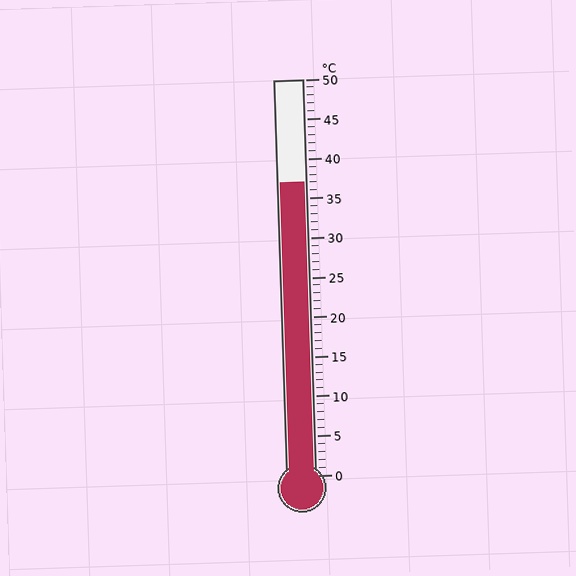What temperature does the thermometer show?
The thermometer shows approximately 37°C.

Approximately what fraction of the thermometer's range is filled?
The thermometer is filled to approximately 75% of its range.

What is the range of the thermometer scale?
The thermometer scale ranges from 0°C to 50°C.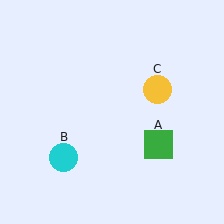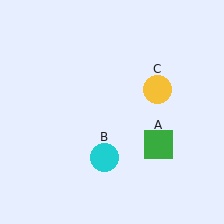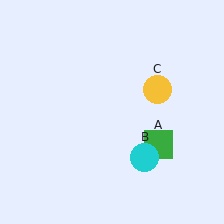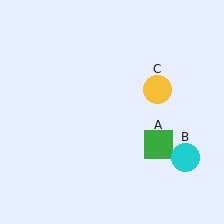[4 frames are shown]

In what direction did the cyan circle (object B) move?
The cyan circle (object B) moved right.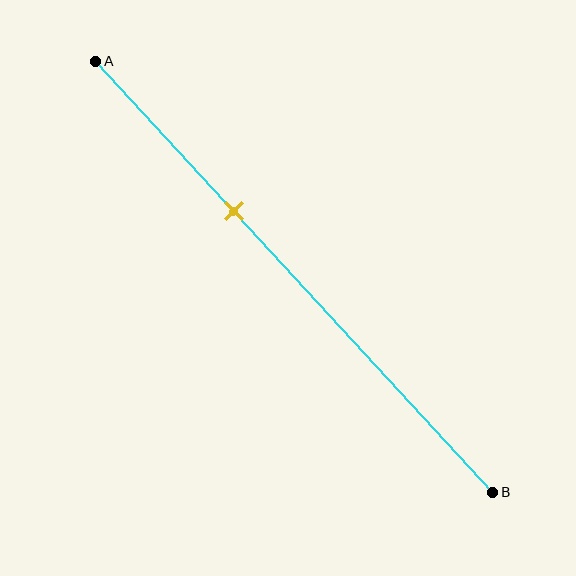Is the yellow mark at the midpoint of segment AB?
No, the mark is at about 35% from A, not at the 50% midpoint.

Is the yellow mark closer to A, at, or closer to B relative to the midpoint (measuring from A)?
The yellow mark is closer to point A than the midpoint of segment AB.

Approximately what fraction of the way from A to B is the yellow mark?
The yellow mark is approximately 35% of the way from A to B.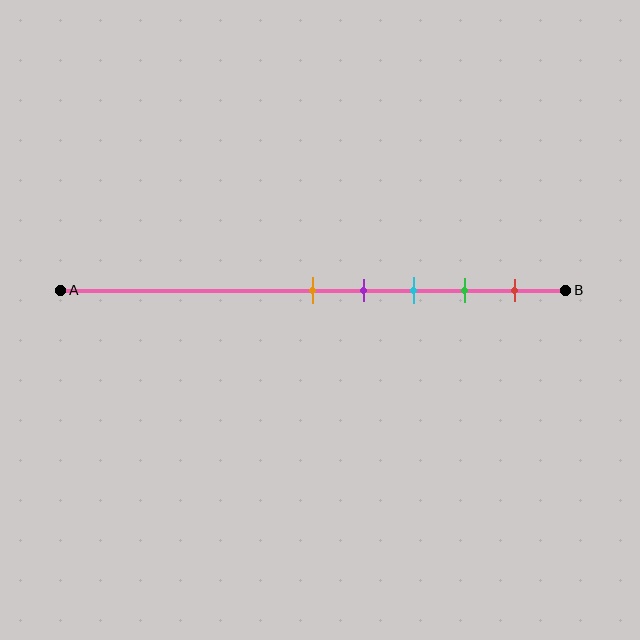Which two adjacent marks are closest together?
The orange and purple marks are the closest adjacent pair.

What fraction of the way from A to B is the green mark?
The green mark is approximately 80% (0.8) of the way from A to B.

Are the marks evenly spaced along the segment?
Yes, the marks are approximately evenly spaced.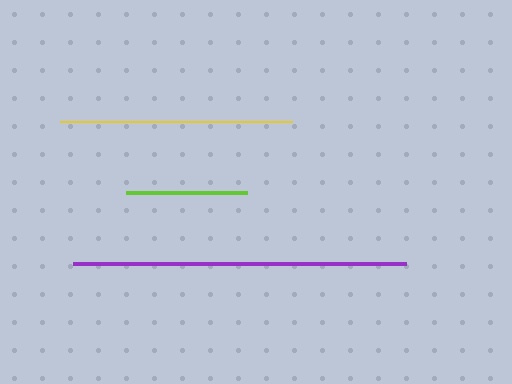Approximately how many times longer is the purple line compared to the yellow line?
The purple line is approximately 1.4 times the length of the yellow line.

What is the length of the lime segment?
The lime segment is approximately 121 pixels long.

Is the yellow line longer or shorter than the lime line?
The yellow line is longer than the lime line.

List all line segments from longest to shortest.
From longest to shortest: purple, yellow, lime.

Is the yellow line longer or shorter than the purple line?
The purple line is longer than the yellow line.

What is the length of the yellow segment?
The yellow segment is approximately 231 pixels long.